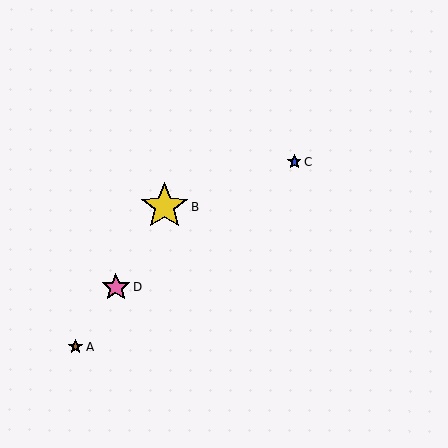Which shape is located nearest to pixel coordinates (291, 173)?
The blue star (labeled C) at (294, 162) is nearest to that location.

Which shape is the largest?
The yellow star (labeled B) is the largest.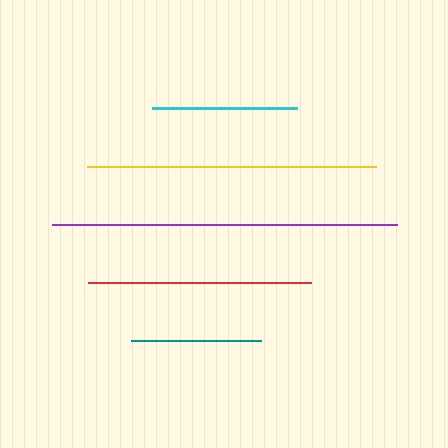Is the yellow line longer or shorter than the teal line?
The yellow line is longer than the teal line.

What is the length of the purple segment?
The purple segment is approximately 344 pixels long.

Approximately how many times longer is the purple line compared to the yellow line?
The purple line is approximately 1.2 times the length of the yellow line.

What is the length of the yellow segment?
The yellow segment is approximately 289 pixels long.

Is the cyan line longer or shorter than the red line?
The red line is longer than the cyan line.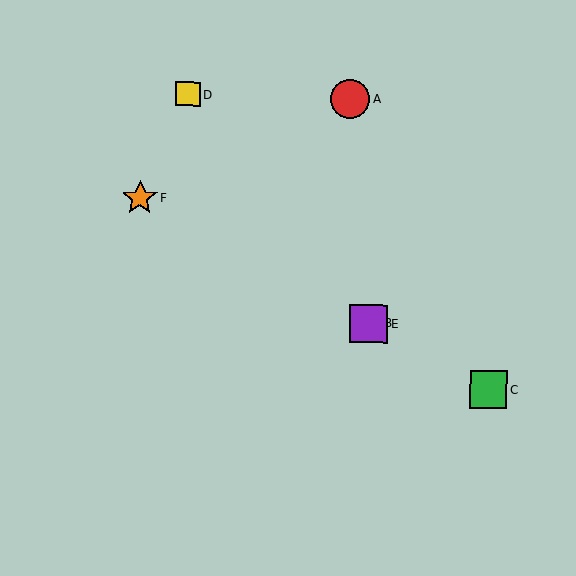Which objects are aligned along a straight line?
Objects B, C, E, F are aligned along a straight line.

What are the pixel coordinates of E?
Object E is at (369, 324).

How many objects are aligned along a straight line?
4 objects (B, C, E, F) are aligned along a straight line.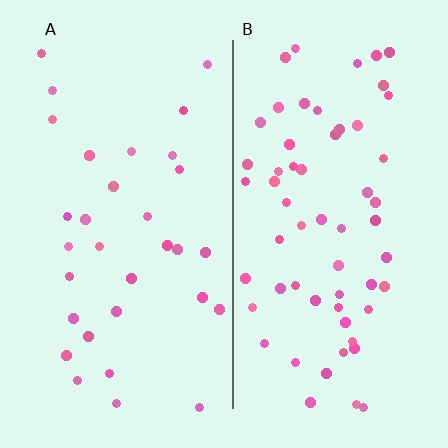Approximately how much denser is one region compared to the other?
Approximately 1.8× — region B over region A.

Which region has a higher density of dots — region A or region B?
B (the right).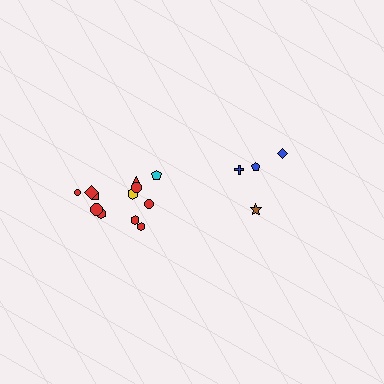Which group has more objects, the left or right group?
The left group.